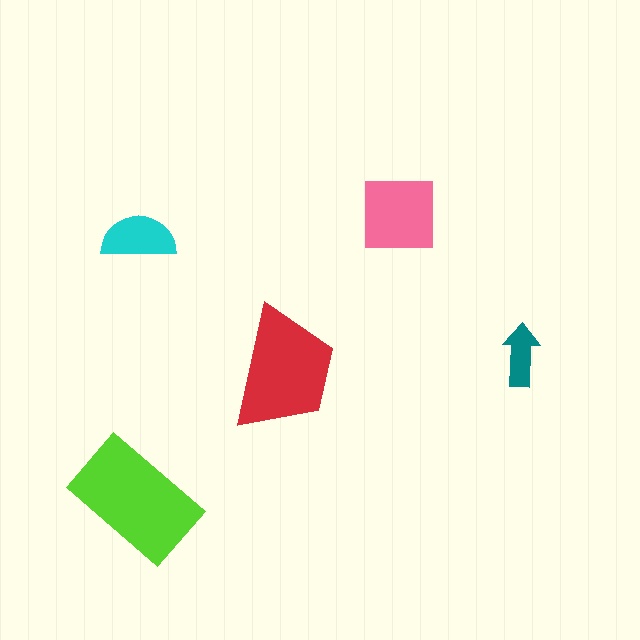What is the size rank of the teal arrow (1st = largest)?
5th.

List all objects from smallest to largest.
The teal arrow, the cyan semicircle, the pink square, the red trapezoid, the lime rectangle.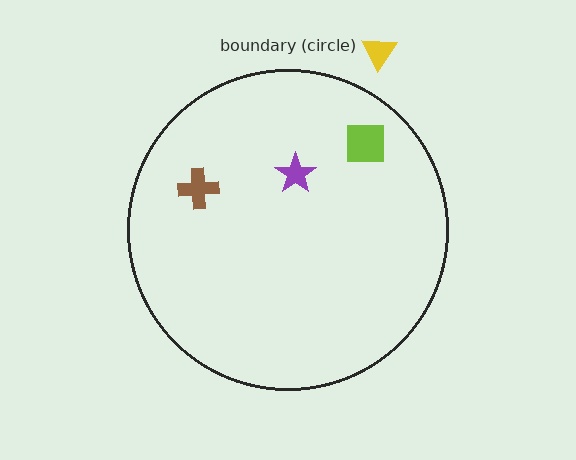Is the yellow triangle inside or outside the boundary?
Outside.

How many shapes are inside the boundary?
3 inside, 1 outside.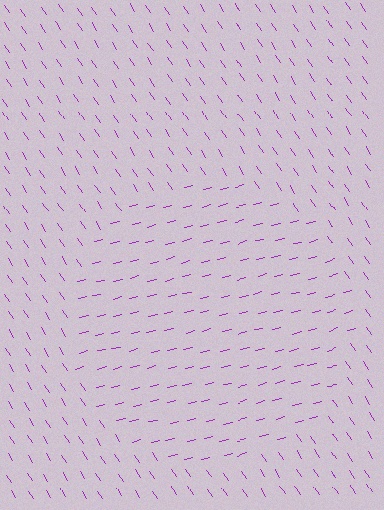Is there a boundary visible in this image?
Yes, there is a texture boundary formed by a change in line orientation.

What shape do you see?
I see a circle.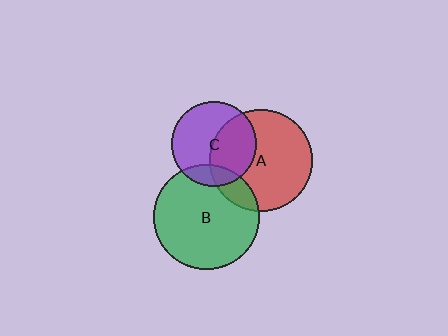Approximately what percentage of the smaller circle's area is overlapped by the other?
Approximately 45%.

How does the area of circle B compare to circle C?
Approximately 1.5 times.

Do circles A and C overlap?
Yes.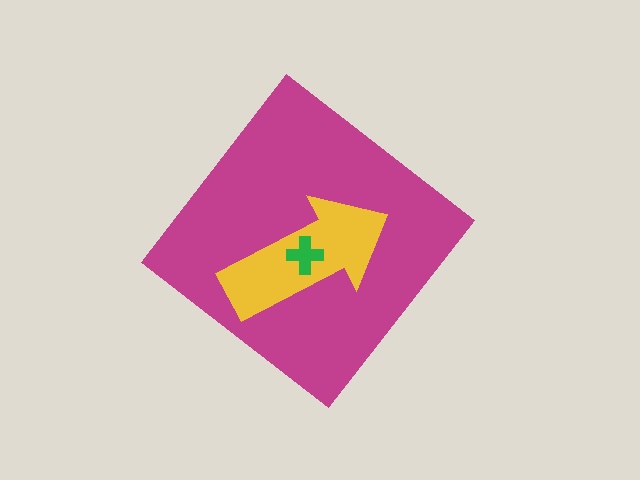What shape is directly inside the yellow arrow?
The green cross.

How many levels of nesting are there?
3.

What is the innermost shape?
The green cross.